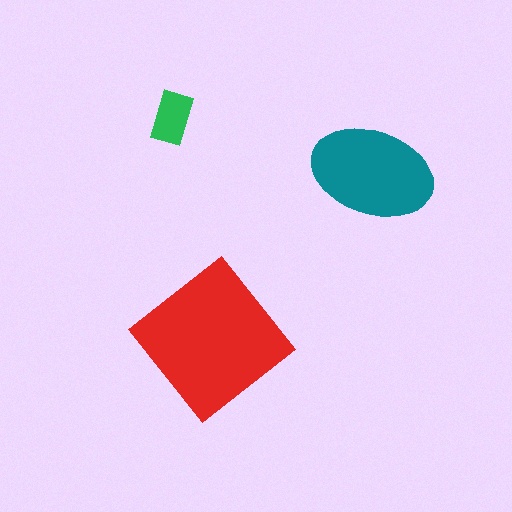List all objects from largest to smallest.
The red diamond, the teal ellipse, the green rectangle.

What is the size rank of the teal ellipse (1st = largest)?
2nd.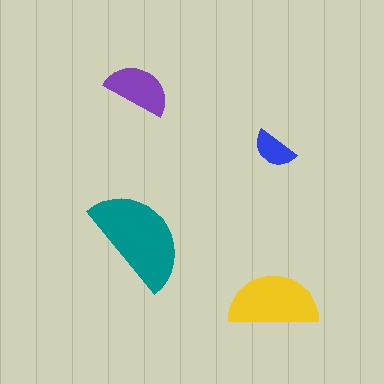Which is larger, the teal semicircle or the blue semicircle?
The teal one.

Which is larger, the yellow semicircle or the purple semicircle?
The yellow one.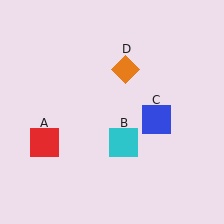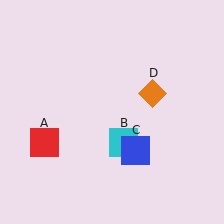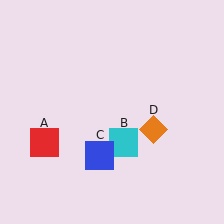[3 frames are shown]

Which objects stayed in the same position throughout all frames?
Red square (object A) and cyan square (object B) remained stationary.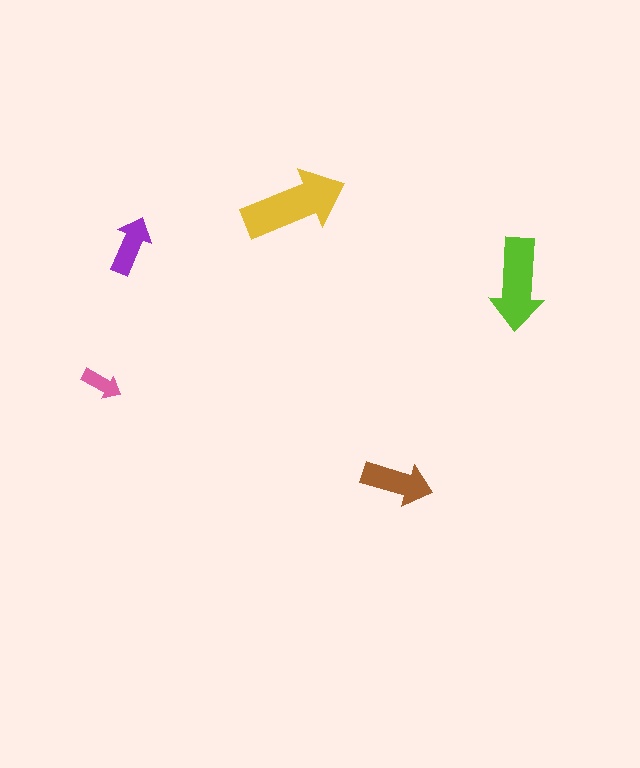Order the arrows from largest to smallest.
the yellow one, the lime one, the brown one, the purple one, the pink one.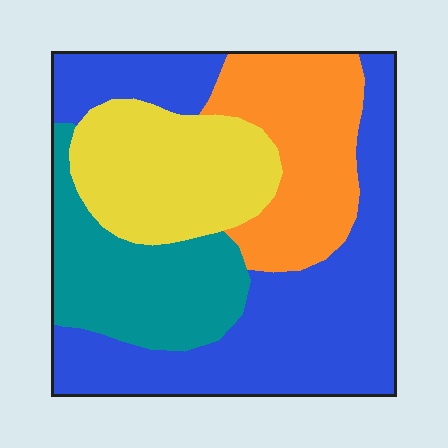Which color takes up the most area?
Blue, at roughly 40%.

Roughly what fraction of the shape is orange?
Orange takes up between a sixth and a third of the shape.